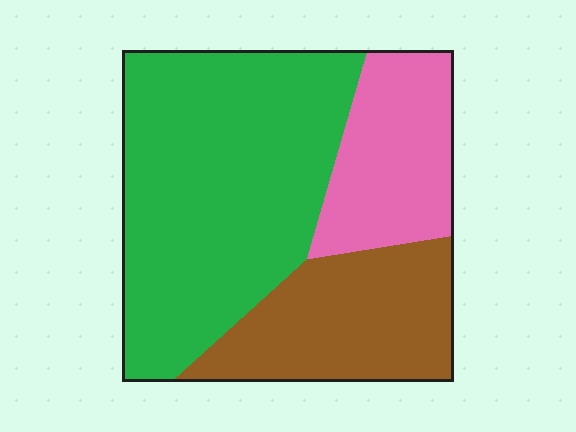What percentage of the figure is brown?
Brown covers roughly 25% of the figure.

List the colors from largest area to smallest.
From largest to smallest: green, brown, pink.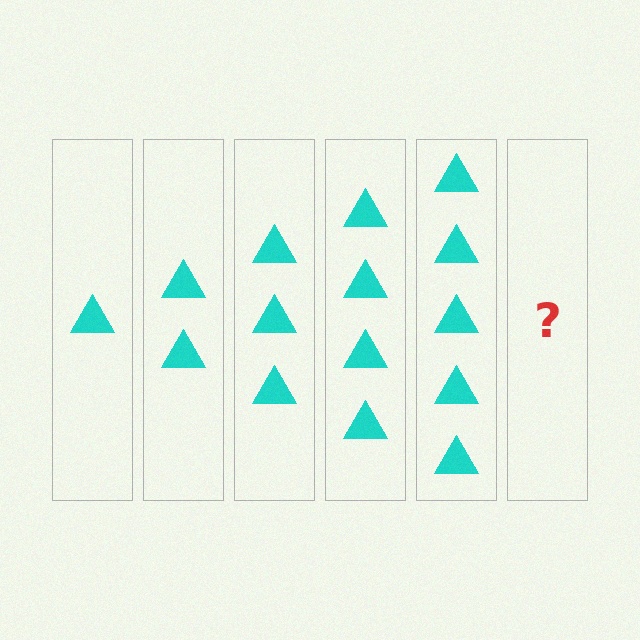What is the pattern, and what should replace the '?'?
The pattern is that each step adds one more triangle. The '?' should be 6 triangles.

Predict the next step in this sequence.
The next step is 6 triangles.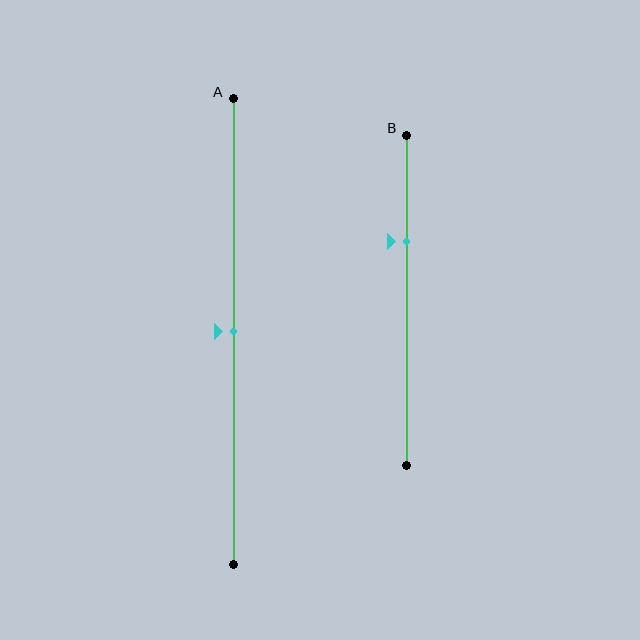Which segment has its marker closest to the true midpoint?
Segment A has its marker closest to the true midpoint.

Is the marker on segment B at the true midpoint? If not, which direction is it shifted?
No, the marker on segment B is shifted upward by about 18% of the segment length.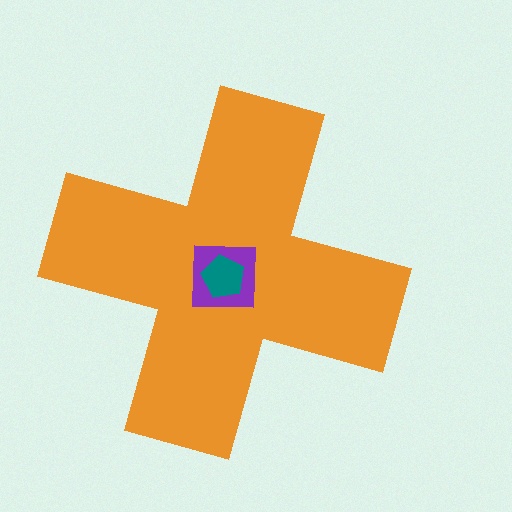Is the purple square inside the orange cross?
Yes.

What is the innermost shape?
The teal pentagon.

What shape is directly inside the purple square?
The teal pentagon.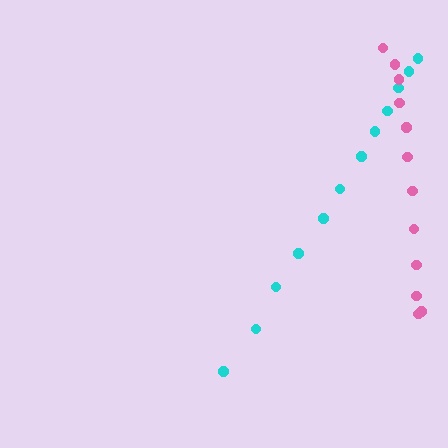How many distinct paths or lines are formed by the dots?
There are 2 distinct paths.